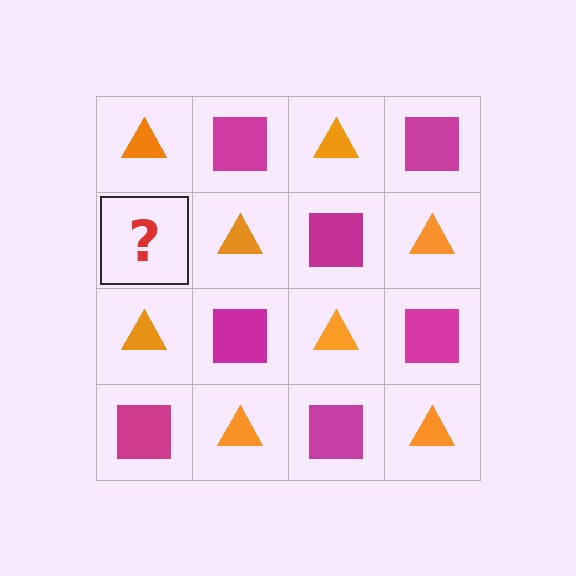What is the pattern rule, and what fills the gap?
The rule is that it alternates orange triangle and magenta square in a checkerboard pattern. The gap should be filled with a magenta square.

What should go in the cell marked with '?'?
The missing cell should contain a magenta square.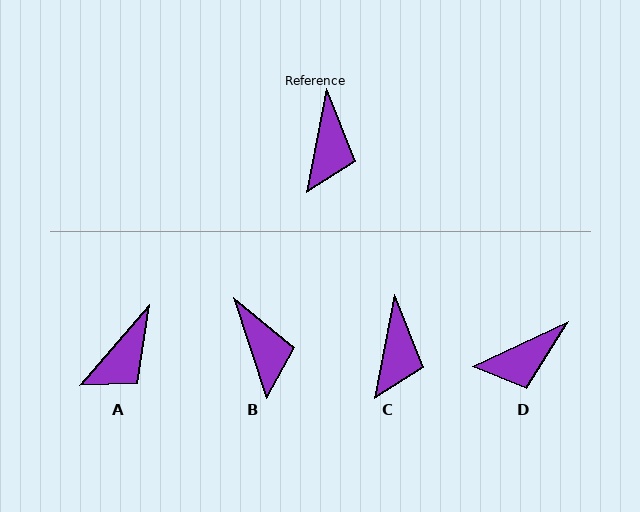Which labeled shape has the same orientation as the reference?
C.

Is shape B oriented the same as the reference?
No, it is off by about 29 degrees.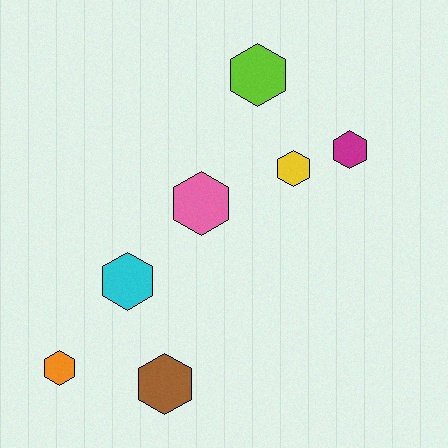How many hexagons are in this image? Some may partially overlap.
There are 7 hexagons.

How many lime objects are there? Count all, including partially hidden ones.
There is 1 lime object.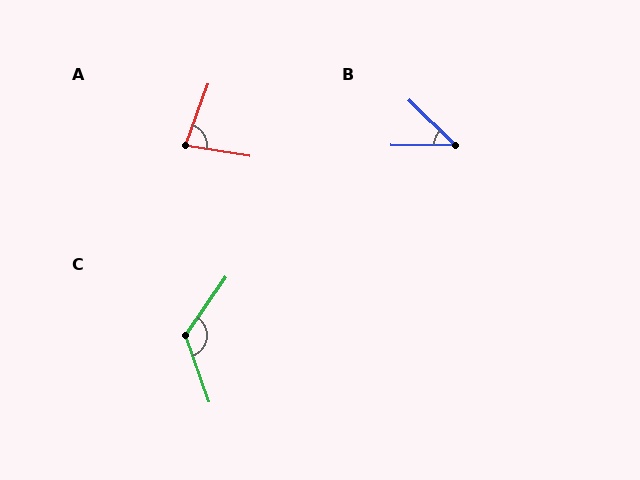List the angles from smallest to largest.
B (45°), A (79°), C (126°).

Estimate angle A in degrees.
Approximately 79 degrees.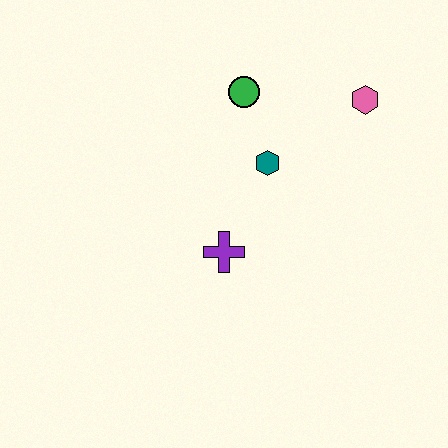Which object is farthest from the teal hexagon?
The pink hexagon is farthest from the teal hexagon.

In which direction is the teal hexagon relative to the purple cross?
The teal hexagon is above the purple cross.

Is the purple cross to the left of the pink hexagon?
Yes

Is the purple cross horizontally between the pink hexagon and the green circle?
No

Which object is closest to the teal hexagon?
The green circle is closest to the teal hexagon.